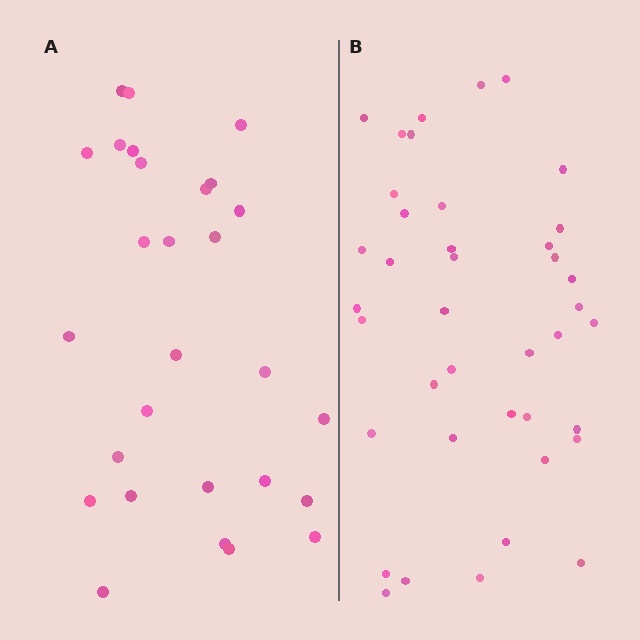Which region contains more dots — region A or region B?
Region B (the right region) has more dots.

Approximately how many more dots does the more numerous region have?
Region B has roughly 12 or so more dots than region A.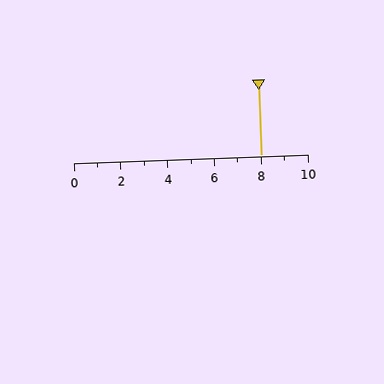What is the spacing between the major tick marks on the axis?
The major ticks are spaced 2 apart.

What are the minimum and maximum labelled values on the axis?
The axis runs from 0 to 10.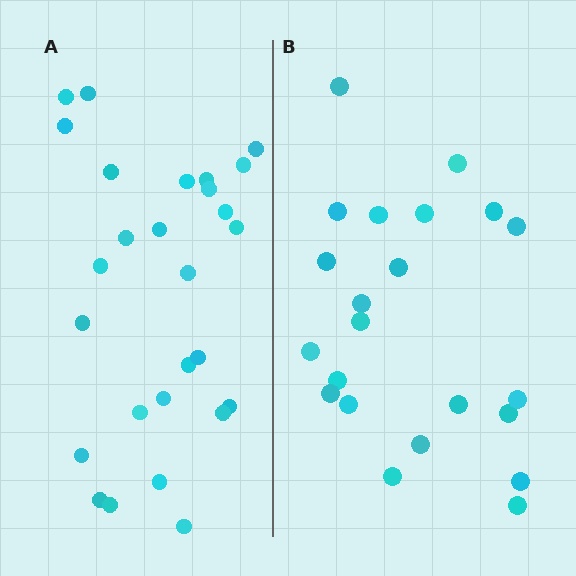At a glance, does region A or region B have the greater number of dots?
Region A (the left region) has more dots.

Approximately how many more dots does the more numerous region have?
Region A has about 5 more dots than region B.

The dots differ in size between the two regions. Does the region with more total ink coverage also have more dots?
No. Region B has more total ink coverage because its dots are larger, but region A actually contains more individual dots. Total area can be misleading — the number of items is what matters here.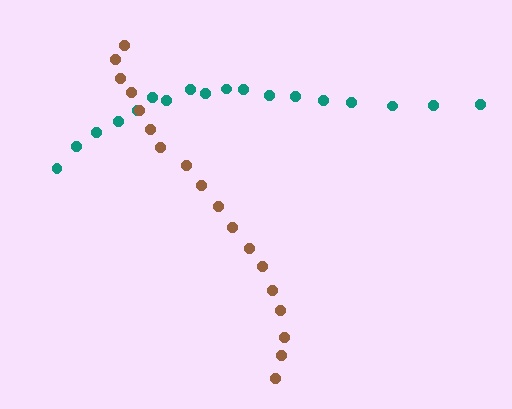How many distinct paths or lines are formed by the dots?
There are 2 distinct paths.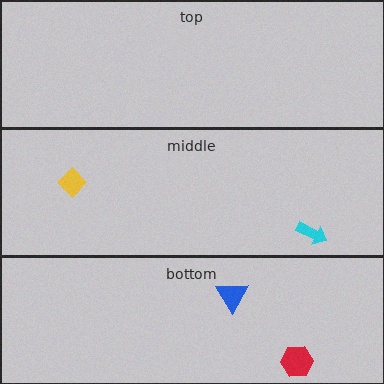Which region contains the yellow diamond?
The middle region.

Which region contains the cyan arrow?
The middle region.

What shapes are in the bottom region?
The red hexagon, the blue triangle.